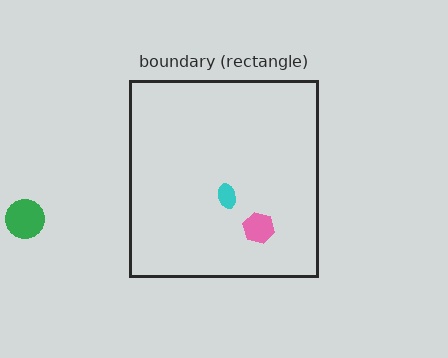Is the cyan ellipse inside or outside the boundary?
Inside.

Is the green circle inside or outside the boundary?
Outside.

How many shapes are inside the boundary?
2 inside, 1 outside.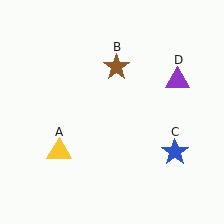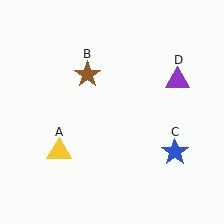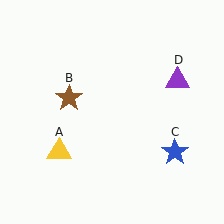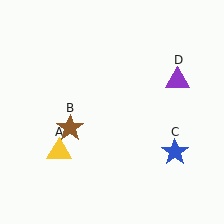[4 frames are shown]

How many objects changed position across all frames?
1 object changed position: brown star (object B).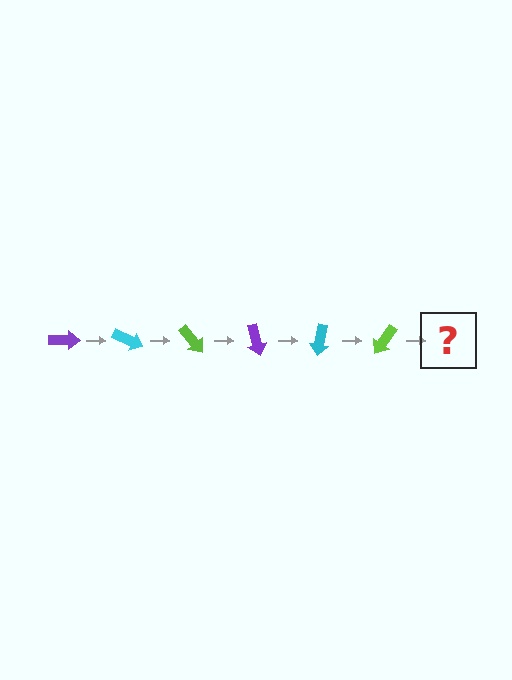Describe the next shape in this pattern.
It should be a purple arrow, rotated 150 degrees from the start.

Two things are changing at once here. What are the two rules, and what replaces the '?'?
The two rules are that it rotates 25 degrees each step and the color cycles through purple, cyan, and lime. The '?' should be a purple arrow, rotated 150 degrees from the start.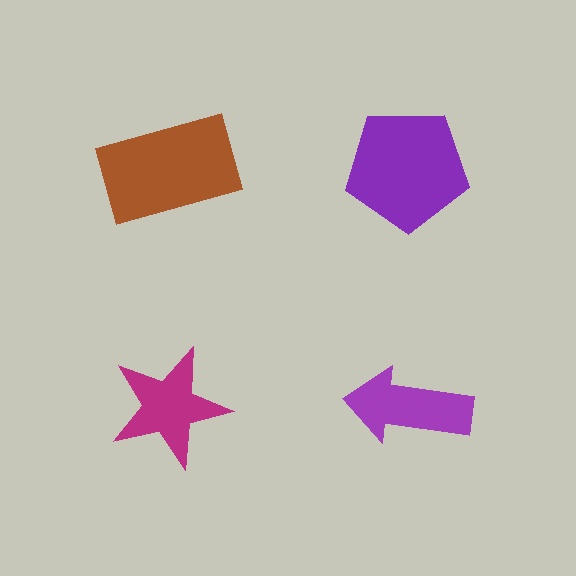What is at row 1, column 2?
A purple pentagon.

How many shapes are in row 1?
2 shapes.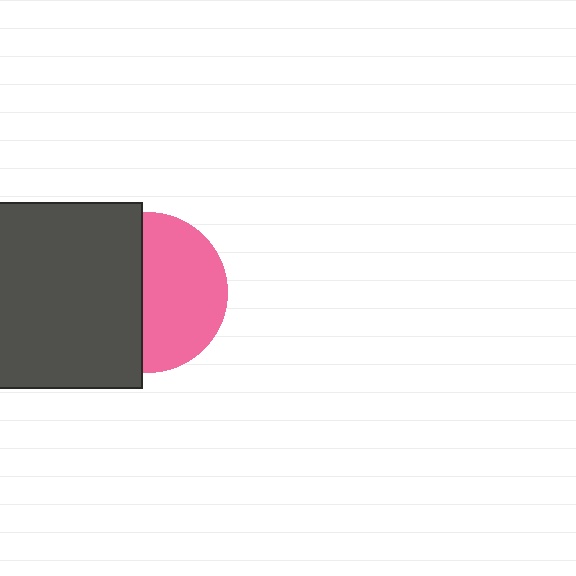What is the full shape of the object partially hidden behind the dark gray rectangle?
The partially hidden object is a pink circle.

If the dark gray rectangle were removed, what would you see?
You would see the complete pink circle.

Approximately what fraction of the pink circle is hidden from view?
Roughly 47% of the pink circle is hidden behind the dark gray rectangle.